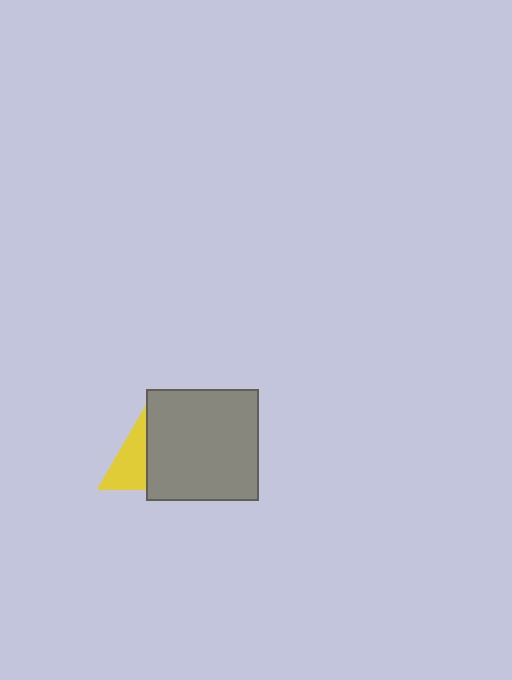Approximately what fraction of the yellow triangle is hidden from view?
Roughly 52% of the yellow triangle is hidden behind the gray square.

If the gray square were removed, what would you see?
You would see the complete yellow triangle.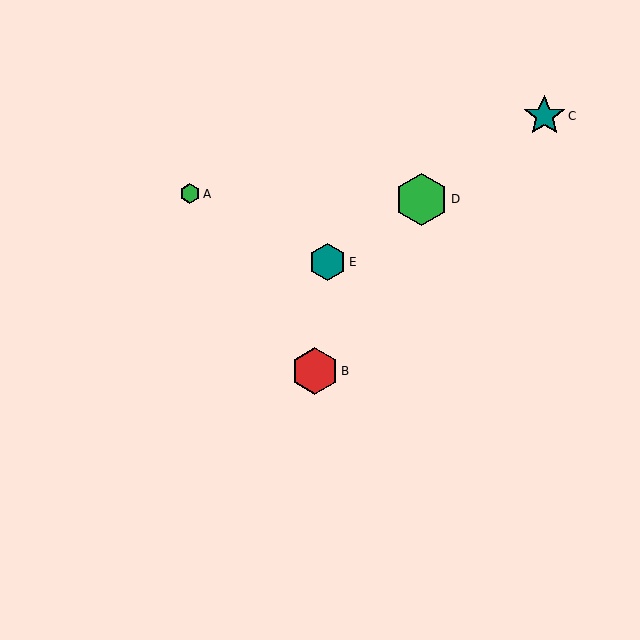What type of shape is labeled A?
Shape A is a green hexagon.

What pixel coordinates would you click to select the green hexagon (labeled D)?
Click at (422, 199) to select the green hexagon D.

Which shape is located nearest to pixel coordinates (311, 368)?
The red hexagon (labeled B) at (315, 371) is nearest to that location.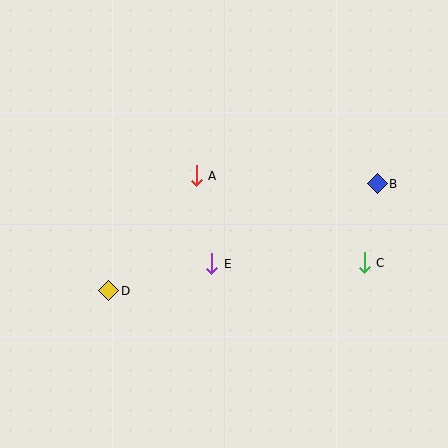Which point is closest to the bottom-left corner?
Point D is closest to the bottom-left corner.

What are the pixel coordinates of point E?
Point E is at (212, 264).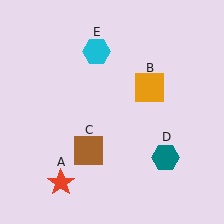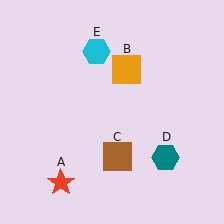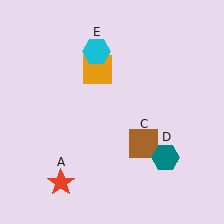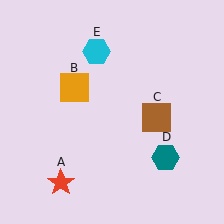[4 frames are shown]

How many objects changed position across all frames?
2 objects changed position: orange square (object B), brown square (object C).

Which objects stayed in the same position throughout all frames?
Red star (object A) and teal hexagon (object D) and cyan hexagon (object E) remained stationary.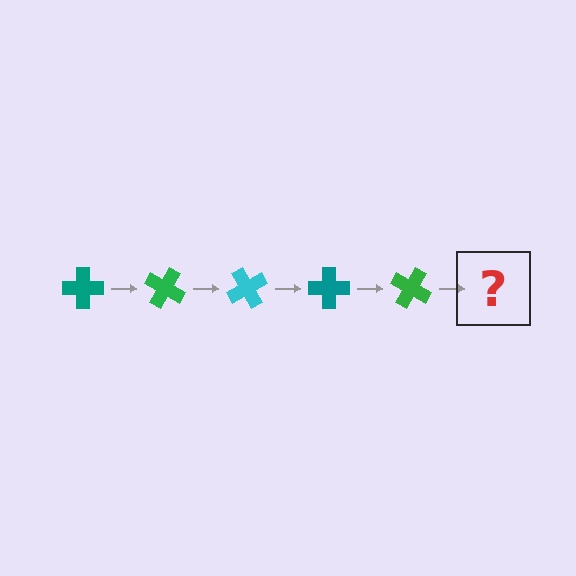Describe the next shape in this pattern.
It should be a cyan cross, rotated 150 degrees from the start.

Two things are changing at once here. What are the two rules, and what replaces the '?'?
The two rules are that it rotates 30 degrees each step and the color cycles through teal, green, and cyan. The '?' should be a cyan cross, rotated 150 degrees from the start.